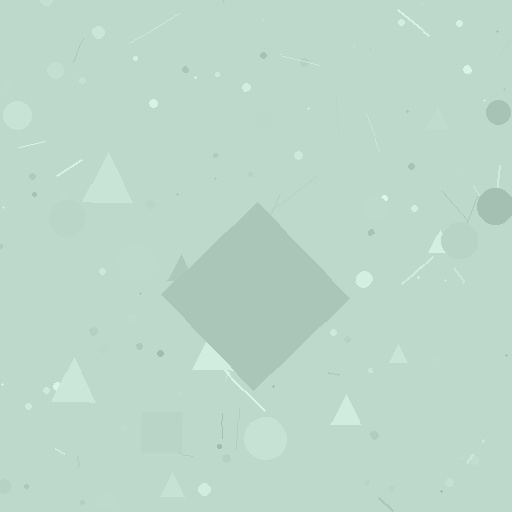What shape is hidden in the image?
A diamond is hidden in the image.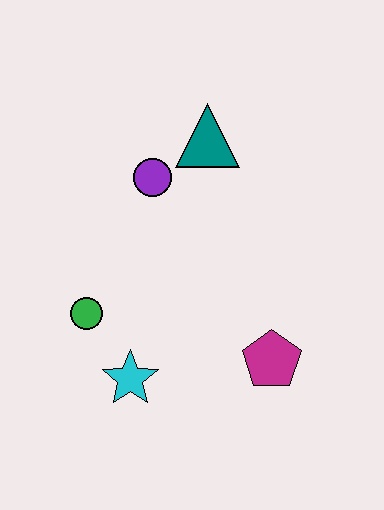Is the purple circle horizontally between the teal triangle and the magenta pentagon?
No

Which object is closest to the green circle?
The cyan star is closest to the green circle.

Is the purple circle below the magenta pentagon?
No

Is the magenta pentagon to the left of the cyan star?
No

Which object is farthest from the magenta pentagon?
The teal triangle is farthest from the magenta pentagon.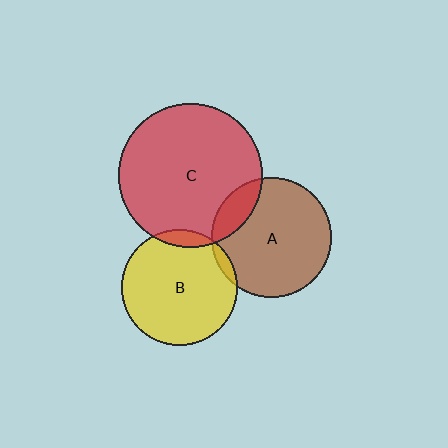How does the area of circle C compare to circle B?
Approximately 1.5 times.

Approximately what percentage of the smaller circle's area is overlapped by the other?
Approximately 5%.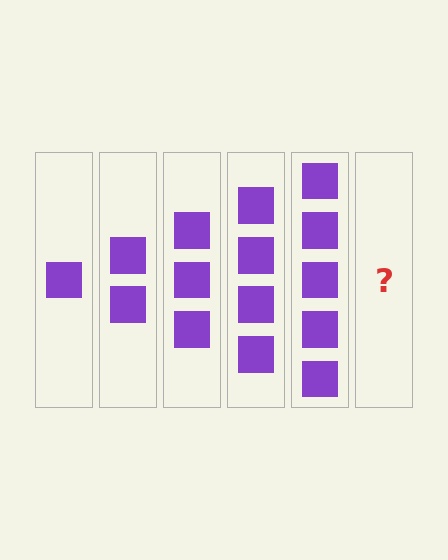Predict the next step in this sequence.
The next step is 6 squares.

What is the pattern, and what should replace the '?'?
The pattern is that each step adds one more square. The '?' should be 6 squares.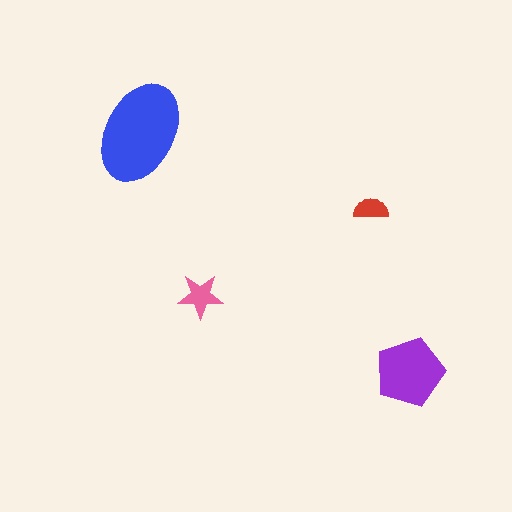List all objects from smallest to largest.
The red semicircle, the pink star, the purple pentagon, the blue ellipse.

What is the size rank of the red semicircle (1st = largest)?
4th.